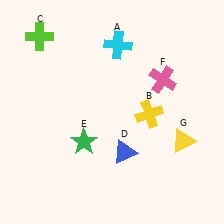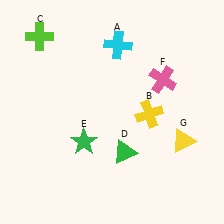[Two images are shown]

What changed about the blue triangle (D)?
In Image 1, D is blue. In Image 2, it changed to green.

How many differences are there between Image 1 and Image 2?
There is 1 difference between the two images.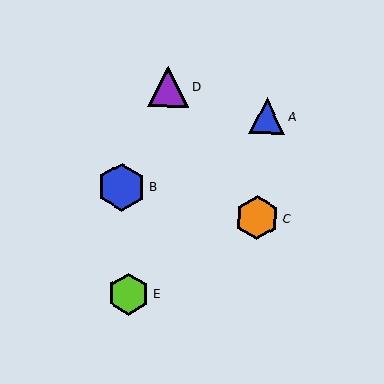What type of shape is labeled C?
Shape C is an orange hexagon.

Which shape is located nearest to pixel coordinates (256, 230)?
The orange hexagon (labeled C) at (257, 218) is nearest to that location.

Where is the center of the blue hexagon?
The center of the blue hexagon is at (122, 187).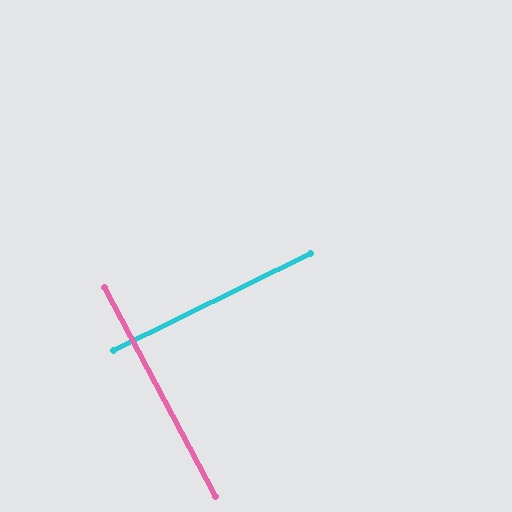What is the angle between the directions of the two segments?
Approximately 88 degrees.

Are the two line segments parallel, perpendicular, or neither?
Perpendicular — they meet at approximately 88°.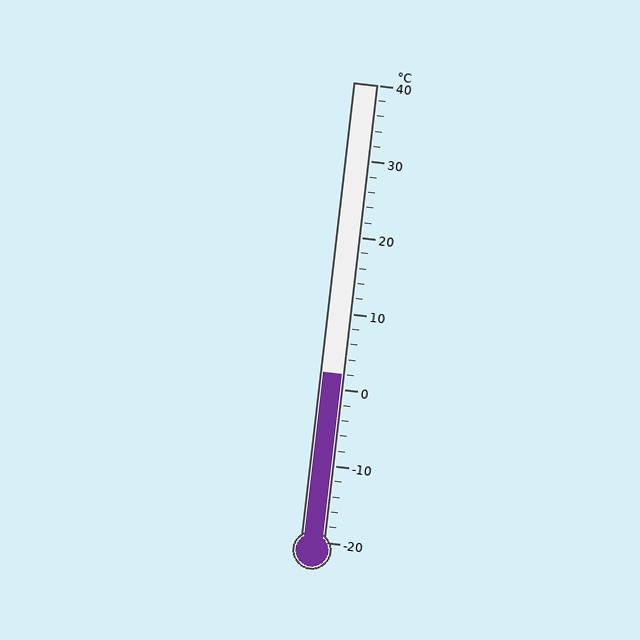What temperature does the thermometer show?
The thermometer shows approximately 2°C.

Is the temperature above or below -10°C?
The temperature is above -10°C.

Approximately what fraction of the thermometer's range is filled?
The thermometer is filled to approximately 35% of its range.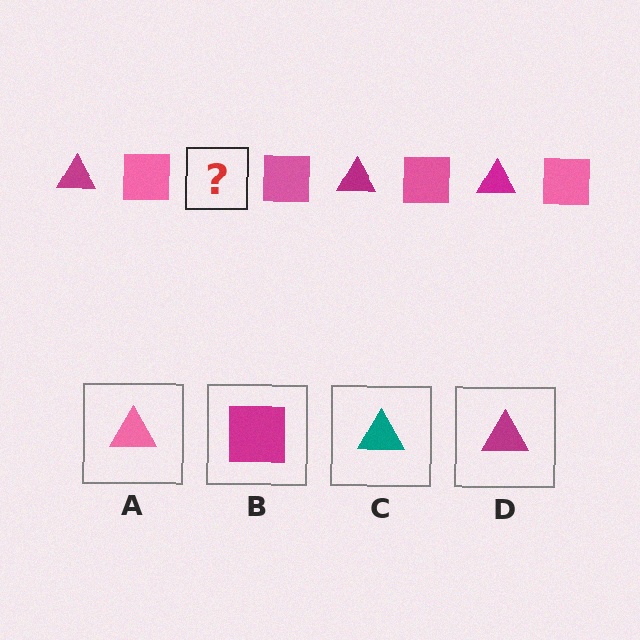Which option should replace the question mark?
Option D.